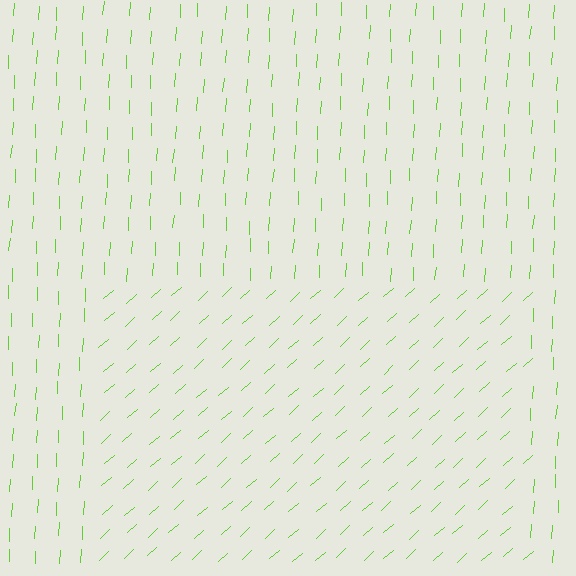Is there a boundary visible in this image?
Yes, there is a texture boundary formed by a change in line orientation.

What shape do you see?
I see a rectangle.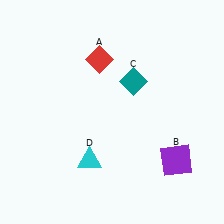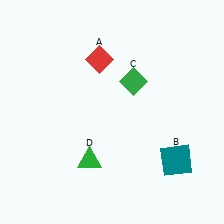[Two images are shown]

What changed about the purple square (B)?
In Image 1, B is purple. In Image 2, it changed to teal.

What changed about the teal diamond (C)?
In Image 1, C is teal. In Image 2, it changed to green.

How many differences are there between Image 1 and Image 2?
There are 3 differences between the two images.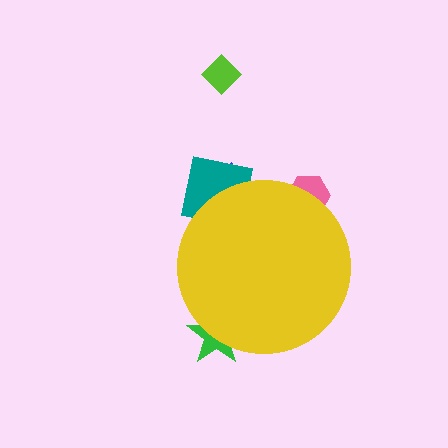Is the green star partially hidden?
Yes, the green star is partially hidden behind the yellow circle.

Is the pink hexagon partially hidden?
Yes, the pink hexagon is partially hidden behind the yellow circle.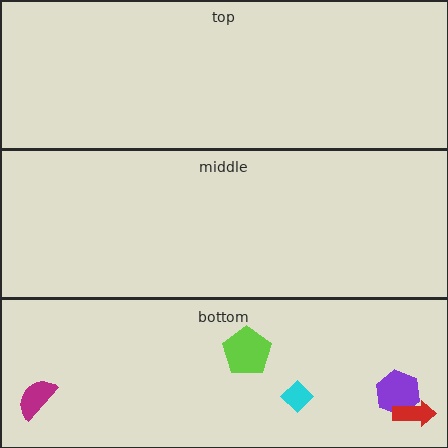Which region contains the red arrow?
The bottom region.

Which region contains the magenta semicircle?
The bottom region.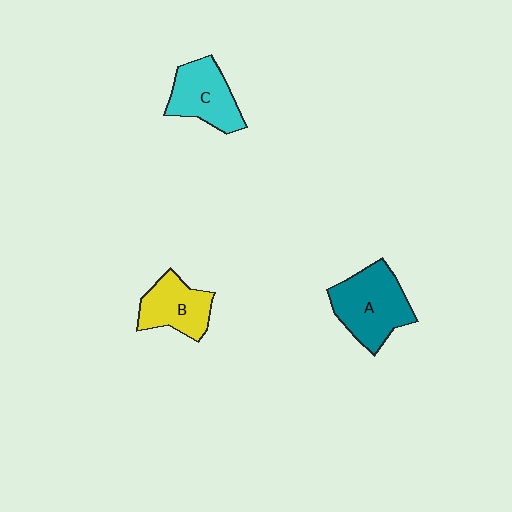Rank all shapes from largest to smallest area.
From largest to smallest: A (teal), C (cyan), B (yellow).